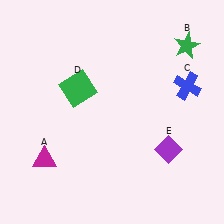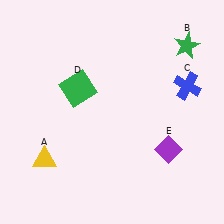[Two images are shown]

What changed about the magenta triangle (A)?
In Image 1, A is magenta. In Image 2, it changed to yellow.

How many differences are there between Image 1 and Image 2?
There is 1 difference between the two images.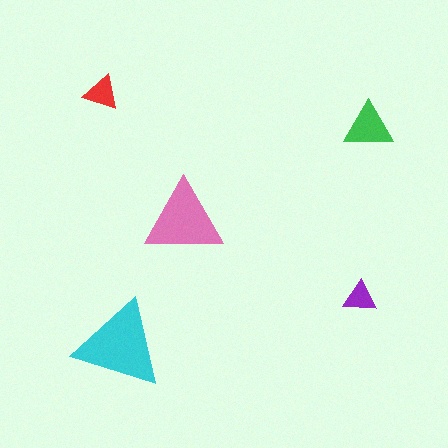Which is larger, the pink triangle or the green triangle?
The pink one.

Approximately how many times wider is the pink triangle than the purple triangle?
About 2.5 times wider.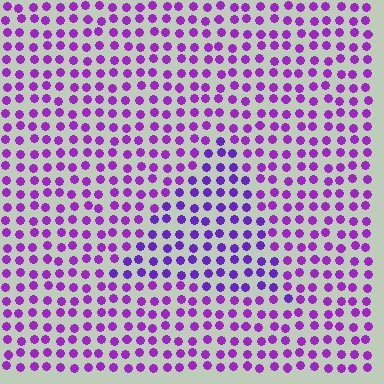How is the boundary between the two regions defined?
The boundary is defined purely by a slight shift in hue (about 20 degrees). Spacing, size, and orientation are identical on both sides.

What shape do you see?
I see a triangle.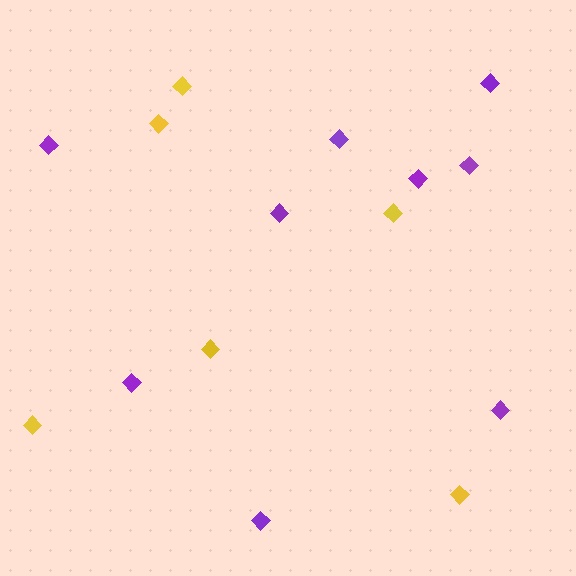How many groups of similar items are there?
There are 2 groups: one group of purple diamonds (9) and one group of yellow diamonds (6).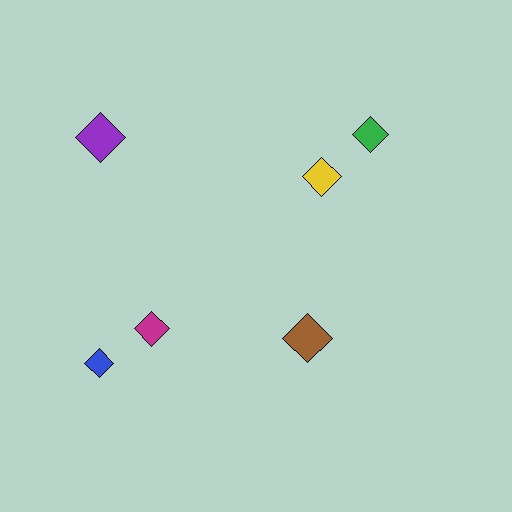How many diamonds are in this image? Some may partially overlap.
There are 6 diamonds.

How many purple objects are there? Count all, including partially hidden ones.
There is 1 purple object.